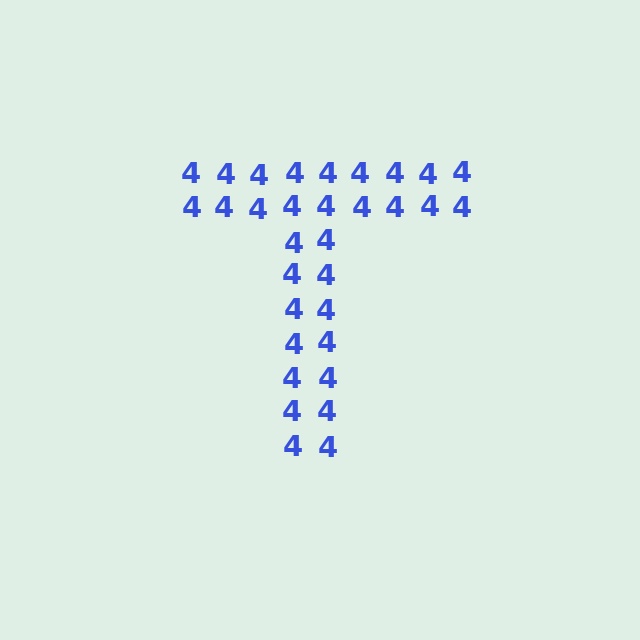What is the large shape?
The large shape is the letter T.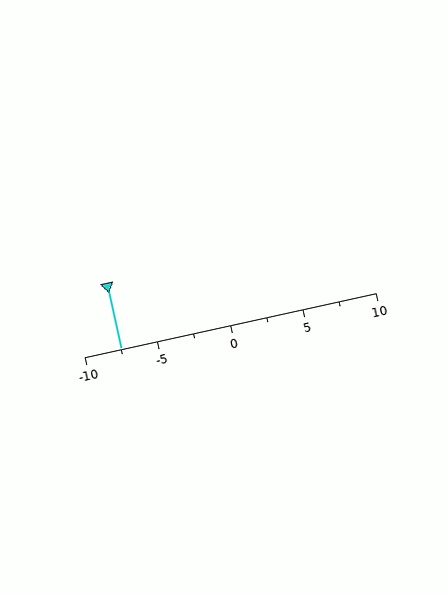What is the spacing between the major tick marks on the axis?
The major ticks are spaced 5 apart.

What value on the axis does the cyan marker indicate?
The marker indicates approximately -7.5.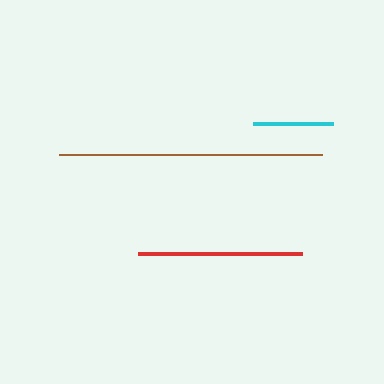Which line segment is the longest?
The brown line is the longest at approximately 264 pixels.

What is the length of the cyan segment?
The cyan segment is approximately 80 pixels long.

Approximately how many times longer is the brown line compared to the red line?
The brown line is approximately 1.6 times the length of the red line.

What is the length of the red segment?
The red segment is approximately 164 pixels long.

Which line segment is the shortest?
The cyan line is the shortest at approximately 80 pixels.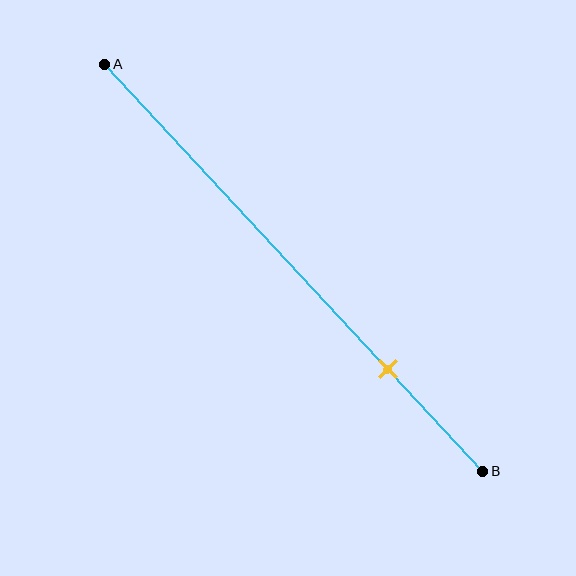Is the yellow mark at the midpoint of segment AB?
No, the mark is at about 75% from A, not at the 50% midpoint.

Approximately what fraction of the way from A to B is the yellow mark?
The yellow mark is approximately 75% of the way from A to B.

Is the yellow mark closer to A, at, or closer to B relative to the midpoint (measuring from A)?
The yellow mark is closer to point B than the midpoint of segment AB.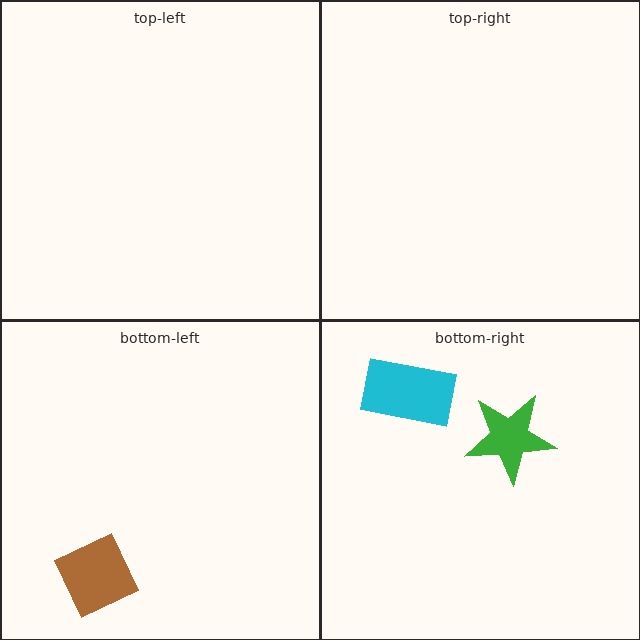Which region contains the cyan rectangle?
The bottom-right region.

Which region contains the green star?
The bottom-right region.